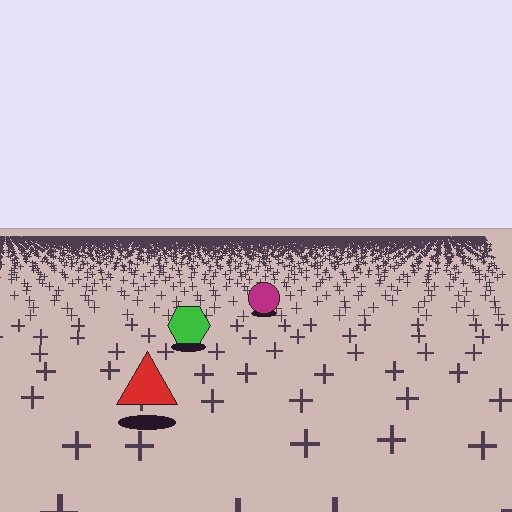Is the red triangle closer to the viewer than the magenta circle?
Yes. The red triangle is closer — you can tell from the texture gradient: the ground texture is coarser near it.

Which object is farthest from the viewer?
The magenta circle is farthest from the viewer. It appears smaller and the ground texture around it is denser.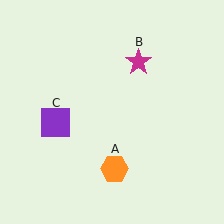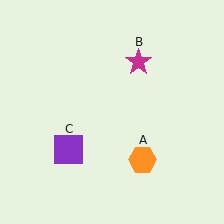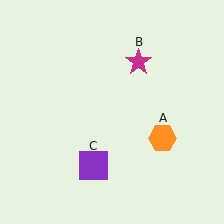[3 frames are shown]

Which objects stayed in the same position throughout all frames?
Magenta star (object B) remained stationary.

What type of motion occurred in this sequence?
The orange hexagon (object A), purple square (object C) rotated counterclockwise around the center of the scene.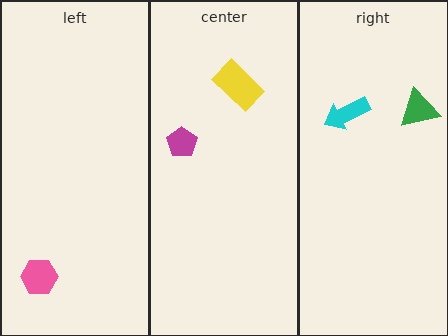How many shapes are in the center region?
2.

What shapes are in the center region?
The yellow rectangle, the magenta pentagon.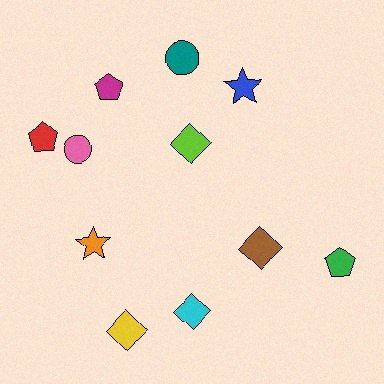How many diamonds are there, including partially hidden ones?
There are 4 diamonds.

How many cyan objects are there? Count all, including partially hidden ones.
There is 1 cyan object.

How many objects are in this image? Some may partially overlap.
There are 11 objects.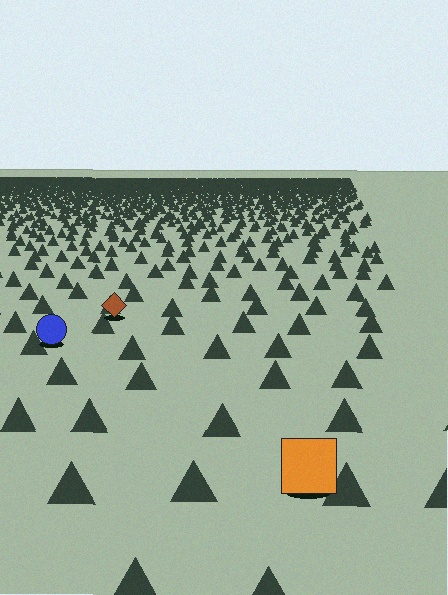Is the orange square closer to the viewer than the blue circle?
Yes. The orange square is closer — you can tell from the texture gradient: the ground texture is coarser near it.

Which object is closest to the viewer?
The orange square is closest. The texture marks near it are larger and more spread out.